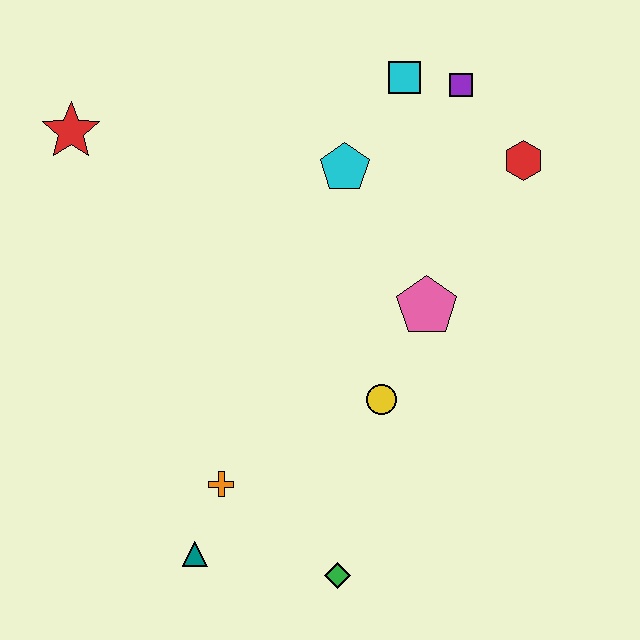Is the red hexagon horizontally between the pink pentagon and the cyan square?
No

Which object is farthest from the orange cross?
The purple square is farthest from the orange cross.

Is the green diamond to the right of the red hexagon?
No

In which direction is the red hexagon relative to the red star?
The red hexagon is to the right of the red star.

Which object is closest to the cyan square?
The purple square is closest to the cyan square.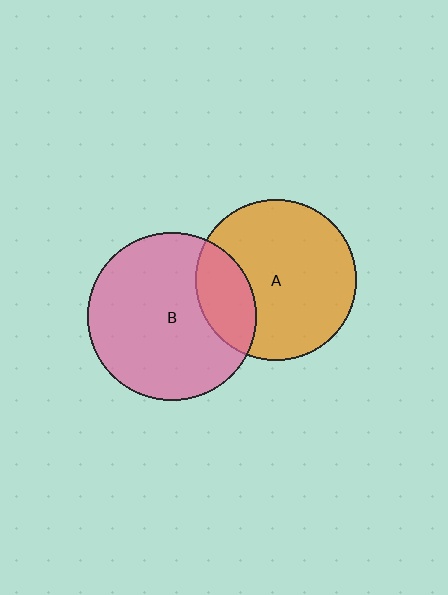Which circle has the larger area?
Circle B (pink).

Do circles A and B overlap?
Yes.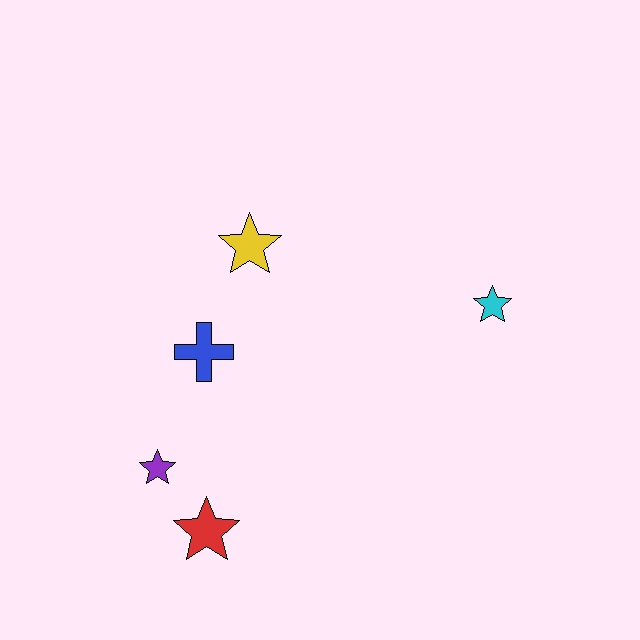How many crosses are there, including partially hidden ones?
There is 1 cross.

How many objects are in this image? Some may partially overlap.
There are 5 objects.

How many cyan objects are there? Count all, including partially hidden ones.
There is 1 cyan object.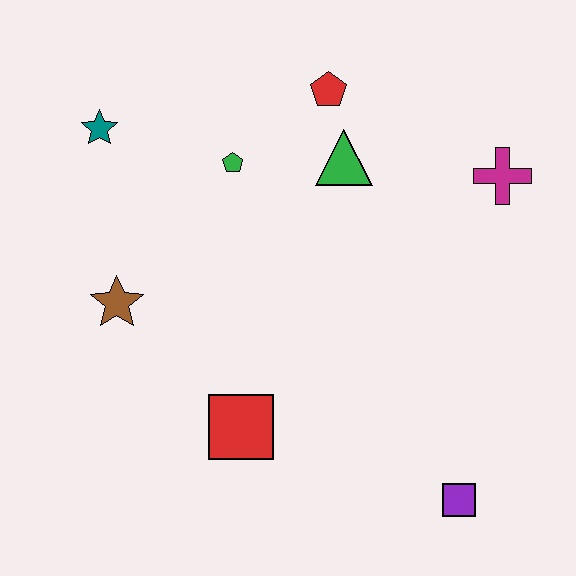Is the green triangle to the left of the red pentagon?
No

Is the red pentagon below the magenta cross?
No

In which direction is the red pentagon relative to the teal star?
The red pentagon is to the right of the teal star.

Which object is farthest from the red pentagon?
The purple square is farthest from the red pentagon.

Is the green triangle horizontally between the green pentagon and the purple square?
Yes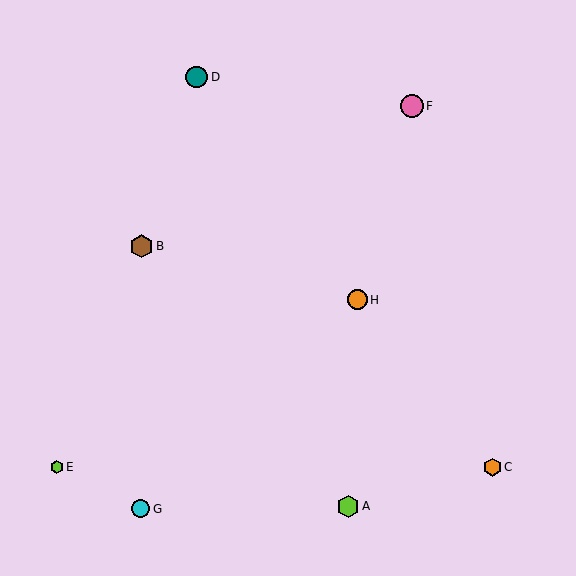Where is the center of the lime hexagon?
The center of the lime hexagon is at (57, 467).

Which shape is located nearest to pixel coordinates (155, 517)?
The cyan circle (labeled G) at (141, 509) is nearest to that location.